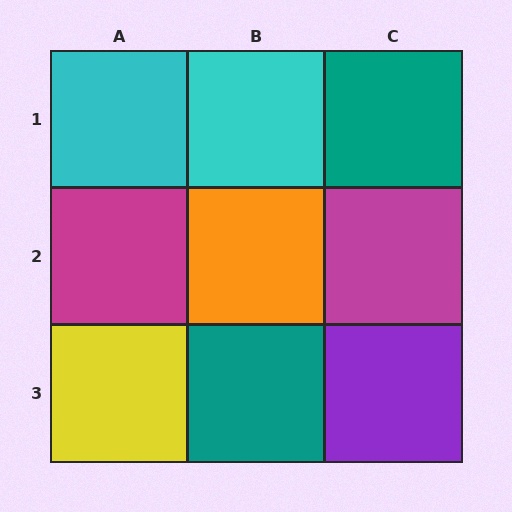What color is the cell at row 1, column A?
Cyan.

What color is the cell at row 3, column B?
Teal.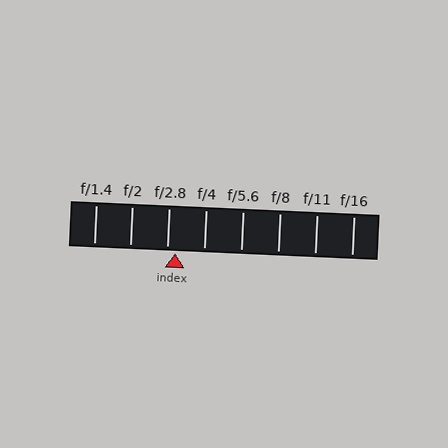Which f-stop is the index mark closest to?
The index mark is closest to f/2.8.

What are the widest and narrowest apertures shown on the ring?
The widest aperture shown is f/1.4 and the narrowest is f/16.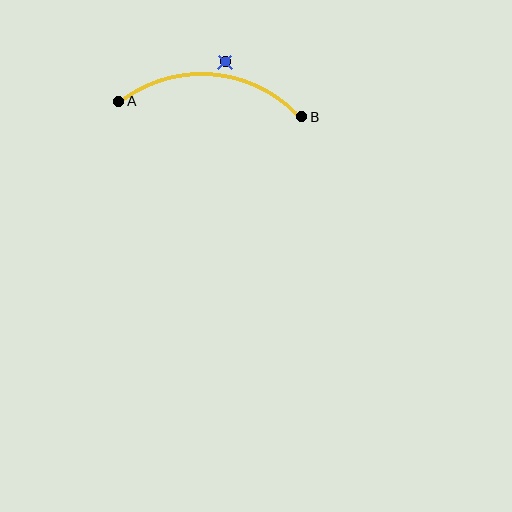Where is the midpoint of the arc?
The arc midpoint is the point on the curve farthest from the straight line joining A and B. It sits above that line.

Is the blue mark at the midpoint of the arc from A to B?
No — the blue mark does not lie on the arc at all. It sits slightly outside the curve.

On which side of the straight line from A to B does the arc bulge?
The arc bulges above the straight line connecting A and B.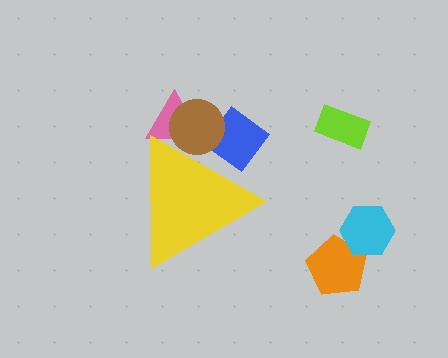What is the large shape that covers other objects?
A yellow triangle.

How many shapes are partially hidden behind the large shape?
3 shapes are partially hidden.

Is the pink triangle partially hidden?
Yes, the pink triangle is partially hidden behind the yellow triangle.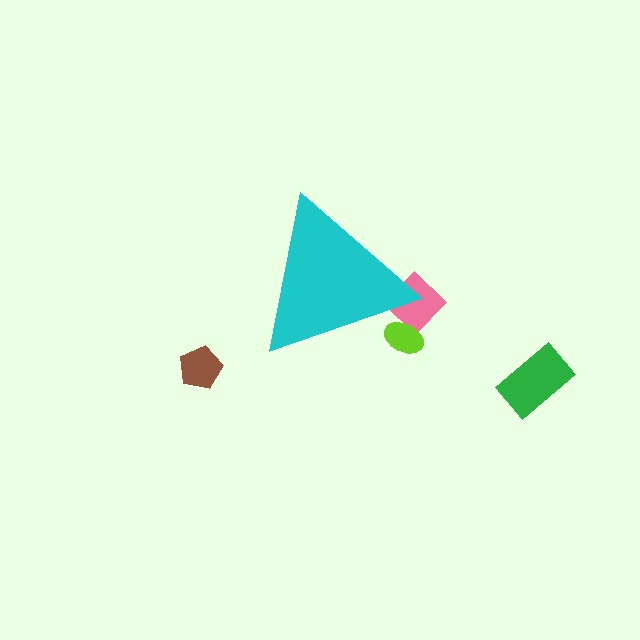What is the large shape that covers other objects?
A cyan triangle.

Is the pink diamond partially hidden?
Yes, the pink diamond is partially hidden behind the cyan triangle.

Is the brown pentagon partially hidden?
No, the brown pentagon is fully visible.